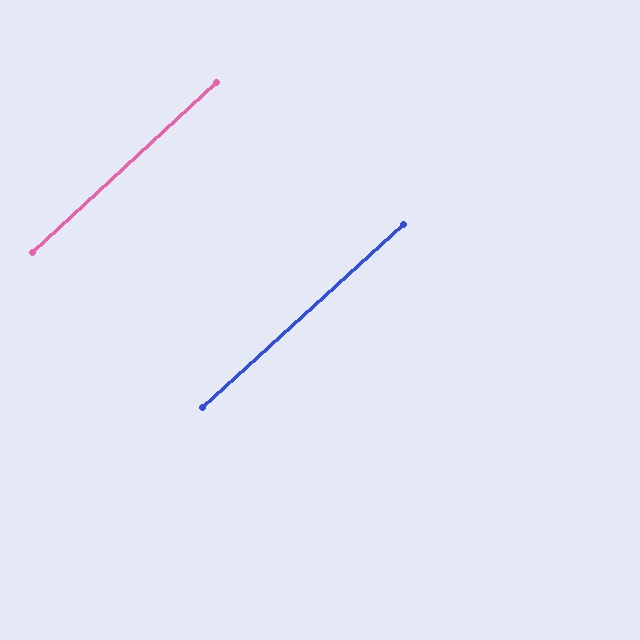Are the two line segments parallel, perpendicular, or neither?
Parallel — their directions differ by only 0.4°.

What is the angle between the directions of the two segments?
Approximately 0 degrees.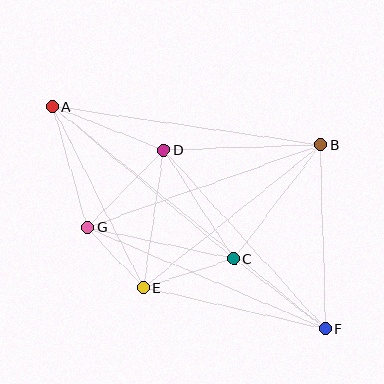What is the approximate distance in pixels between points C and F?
The distance between C and F is approximately 116 pixels.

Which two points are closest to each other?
Points E and G are closest to each other.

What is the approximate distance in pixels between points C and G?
The distance between C and G is approximately 149 pixels.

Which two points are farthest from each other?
Points A and F are farthest from each other.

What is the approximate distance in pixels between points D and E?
The distance between D and E is approximately 139 pixels.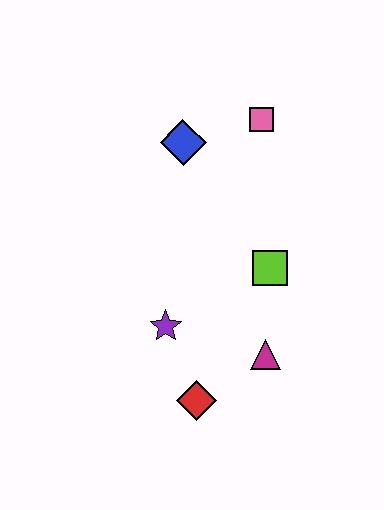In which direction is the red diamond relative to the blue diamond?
The red diamond is below the blue diamond.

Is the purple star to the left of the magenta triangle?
Yes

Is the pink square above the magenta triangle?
Yes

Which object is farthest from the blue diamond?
The red diamond is farthest from the blue diamond.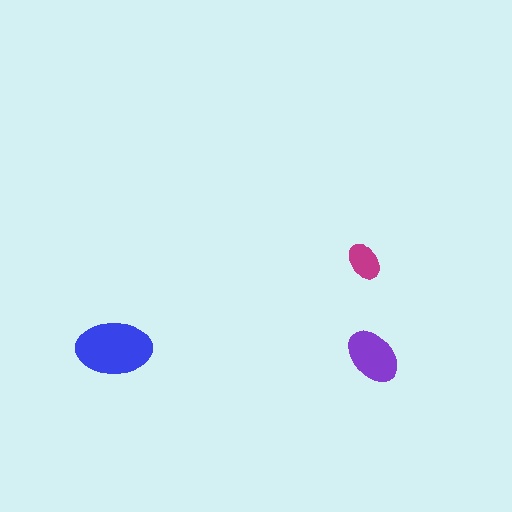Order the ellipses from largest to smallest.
the blue one, the purple one, the magenta one.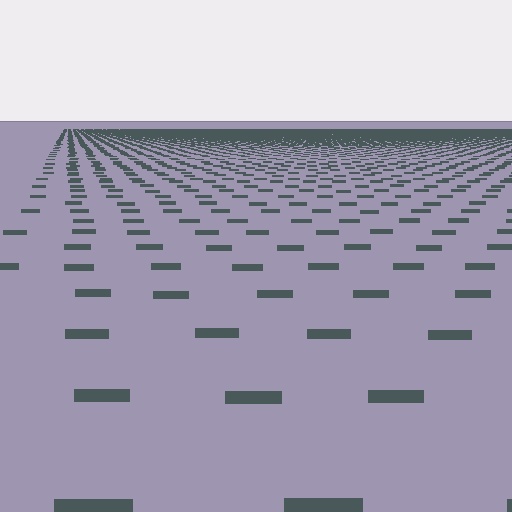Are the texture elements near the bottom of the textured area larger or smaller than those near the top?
Larger. Near the bottom, elements are closer to the viewer and appear at a bigger on-screen size.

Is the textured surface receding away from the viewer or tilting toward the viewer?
The surface is receding away from the viewer. Texture elements get smaller and denser toward the top.